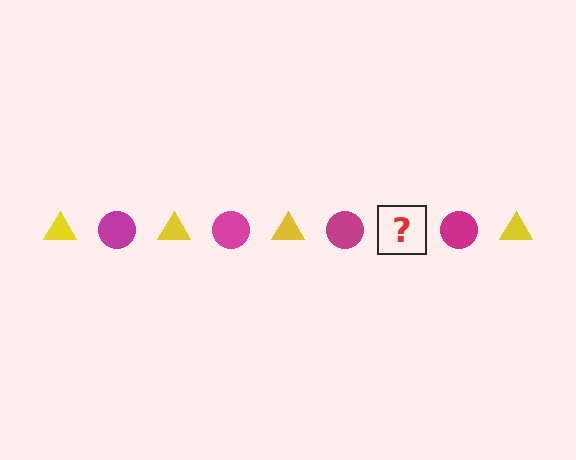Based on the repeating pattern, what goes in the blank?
The blank should be a yellow triangle.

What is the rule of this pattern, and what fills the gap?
The rule is that the pattern alternates between yellow triangle and magenta circle. The gap should be filled with a yellow triangle.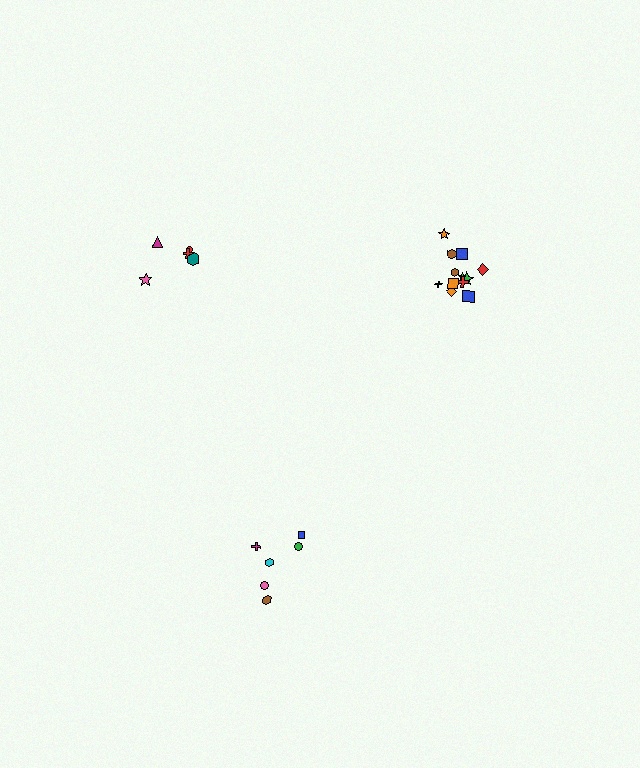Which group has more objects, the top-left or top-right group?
The top-right group.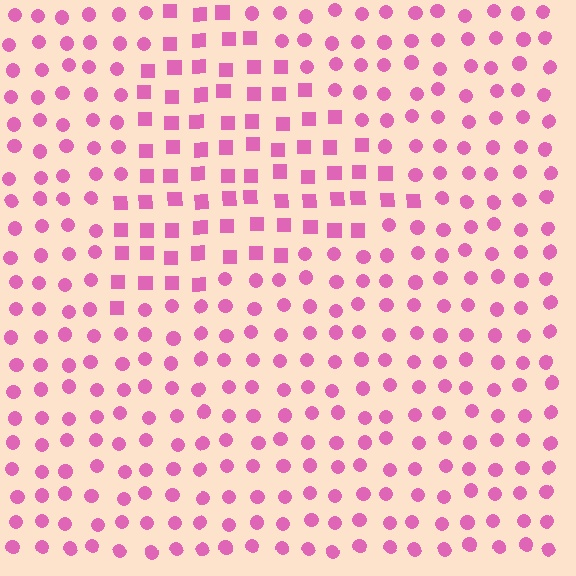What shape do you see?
I see a triangle.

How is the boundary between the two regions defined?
The boundary is defined by a change in element shape: squares inside vs. circles outside. All elements share the same color and spacing.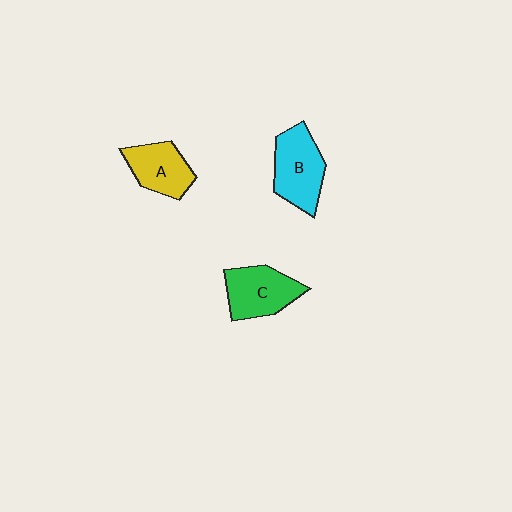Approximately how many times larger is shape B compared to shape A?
Approximately 1.2 times.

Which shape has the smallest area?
Shape A (yellow).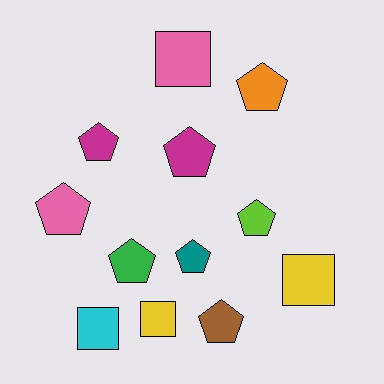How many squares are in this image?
There are 4 squares.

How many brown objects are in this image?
There is 1 brown object.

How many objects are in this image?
There are 12 objects.